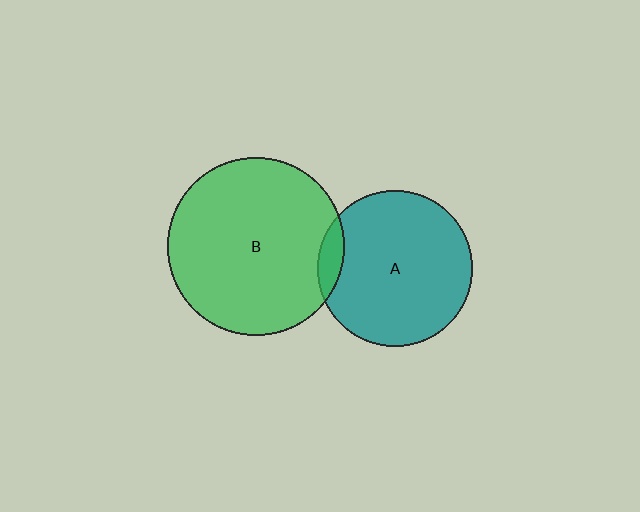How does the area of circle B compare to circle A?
Approximately 1.3 times.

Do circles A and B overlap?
Yes.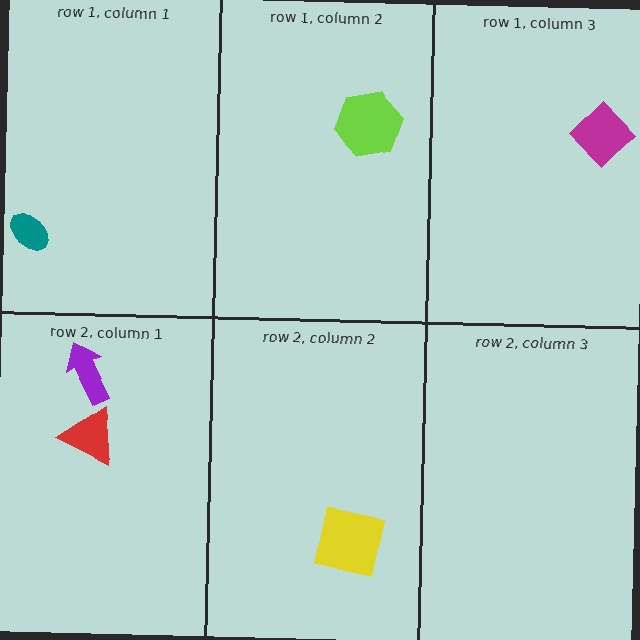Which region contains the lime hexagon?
The row 1, column 2 region.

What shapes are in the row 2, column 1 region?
The red triangle, the purple arrow.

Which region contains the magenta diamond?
The row 1, column 3 region.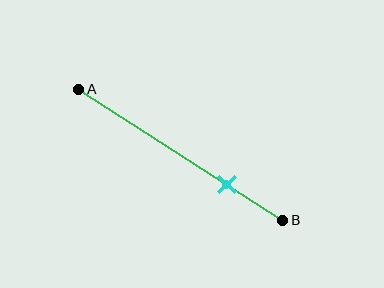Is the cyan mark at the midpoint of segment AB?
No, the mark is at about 75% from A, not at the 50% midpoint.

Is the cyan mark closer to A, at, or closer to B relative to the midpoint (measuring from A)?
The cyan mark is closer to point B than the midpoint of segment AB.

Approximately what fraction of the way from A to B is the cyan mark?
The cyan mark is approximately 75% of the way from A to B.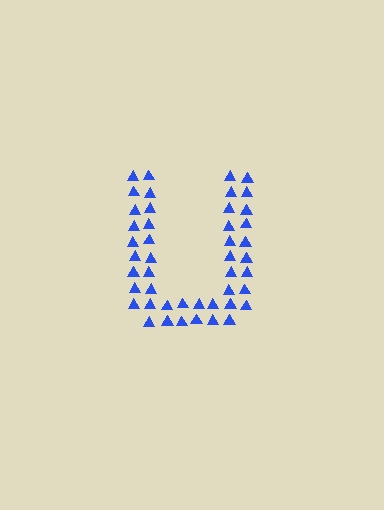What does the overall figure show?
The overall figure shows the letter U.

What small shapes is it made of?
It is made of small triangles.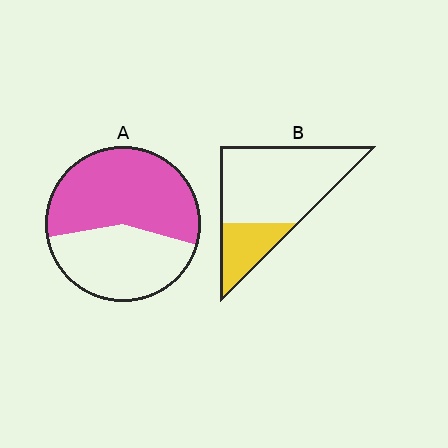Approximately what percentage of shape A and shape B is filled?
A is approximately 55% and B is approximately 25%.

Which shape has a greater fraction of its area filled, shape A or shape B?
Shape A.